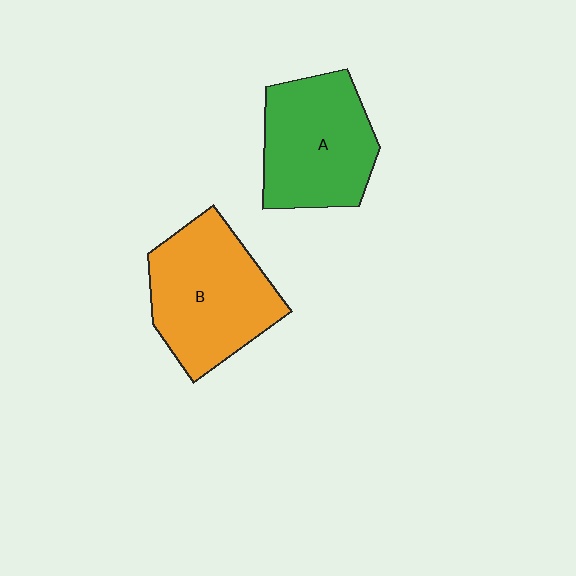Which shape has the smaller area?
Shape A (green).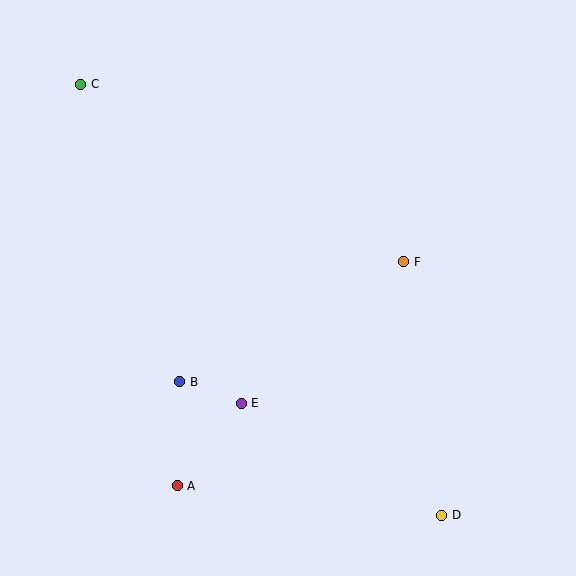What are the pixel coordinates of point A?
Point A is at (177, 486).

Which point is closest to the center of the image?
Point F at (404, 262) is closest to the center.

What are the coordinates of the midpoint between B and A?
The midpoint between B and A is at (179, 434).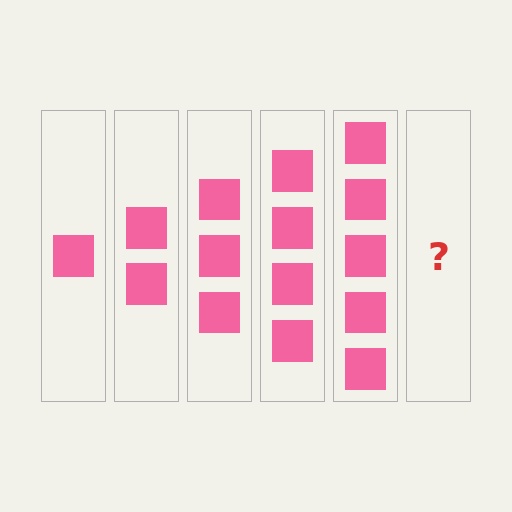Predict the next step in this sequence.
The next step is 6 squares.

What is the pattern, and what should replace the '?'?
The pattern is that each step adds one more square. The '?' should be 6 squares.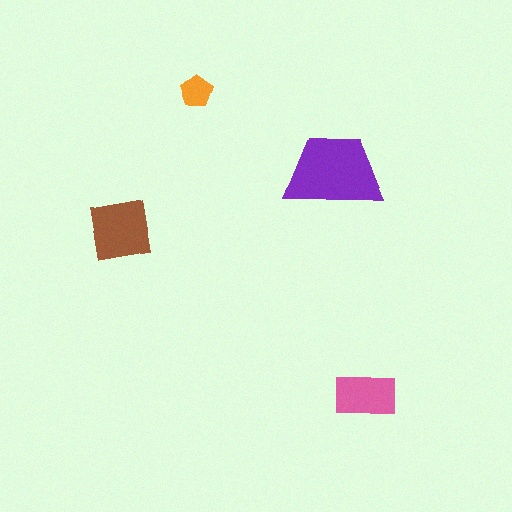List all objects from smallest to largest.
The orange pentagon, the pink rectangle, the brown square, the purple trapezoid.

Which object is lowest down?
The pink rectangle is bottommost.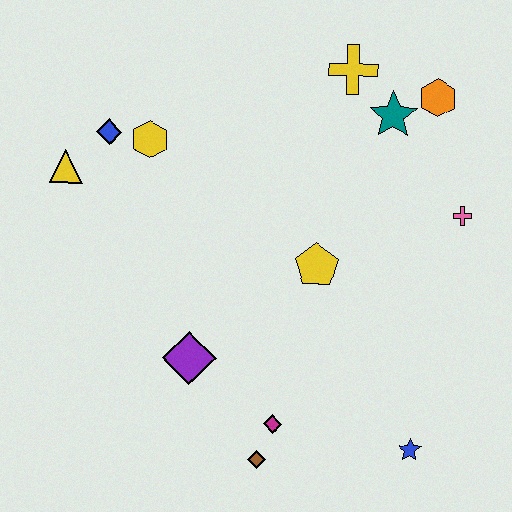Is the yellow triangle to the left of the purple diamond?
Yes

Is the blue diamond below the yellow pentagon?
No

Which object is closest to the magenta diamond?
The brown diamond is closest to the magenta diamond.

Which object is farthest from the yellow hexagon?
The blue star is farthest from the yellow hexagon.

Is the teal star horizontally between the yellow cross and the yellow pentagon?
No